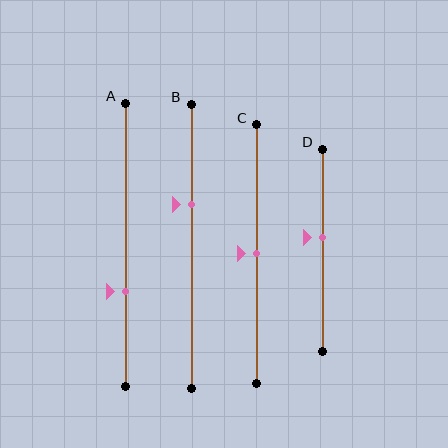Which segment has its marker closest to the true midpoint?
Segment C has its marker closest to the true midpoint.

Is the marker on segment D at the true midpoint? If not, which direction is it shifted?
No, the marker on segment D is shifted upward by about 6% of the segment length.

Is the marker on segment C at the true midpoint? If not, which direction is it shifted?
Yes, the marker on segment C is at the true midpoint.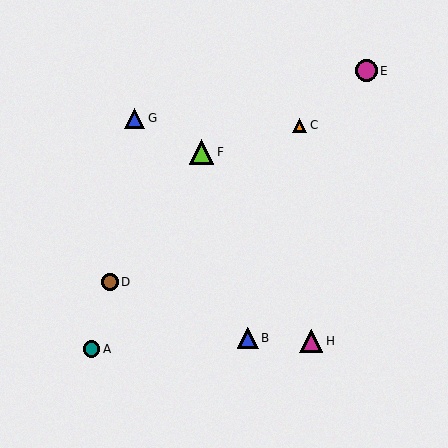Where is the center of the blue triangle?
The center of the blue triangle is at (134, 118).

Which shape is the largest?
The lime triangle (labeled F) is the largest.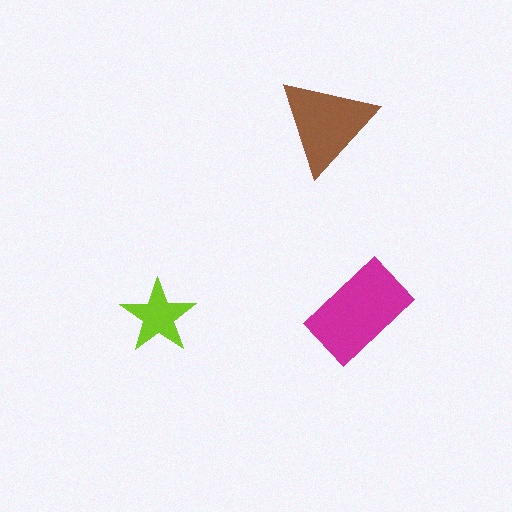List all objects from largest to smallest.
The magenta rectangle, the brown triangle, the lime star.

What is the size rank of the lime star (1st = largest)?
3rd.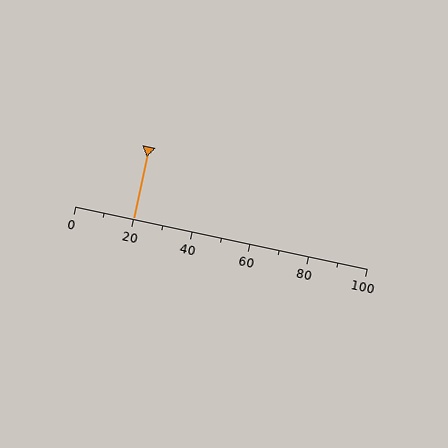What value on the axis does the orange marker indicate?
The marker indicates approximately 20.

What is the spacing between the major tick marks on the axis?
The major ticks are spaced 20 apart.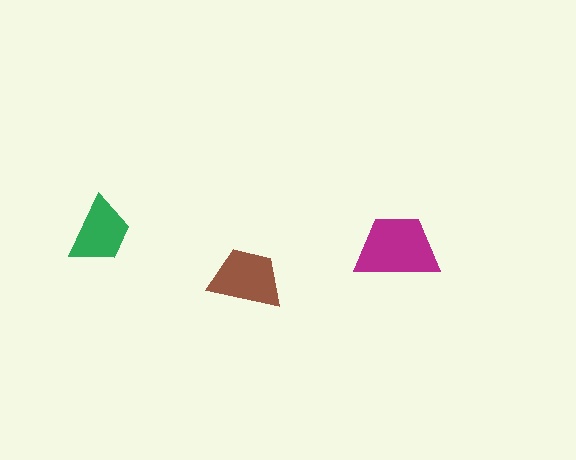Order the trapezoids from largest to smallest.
the magenta one, the brown one, the green one.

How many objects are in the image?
There are 3 objects in the image.